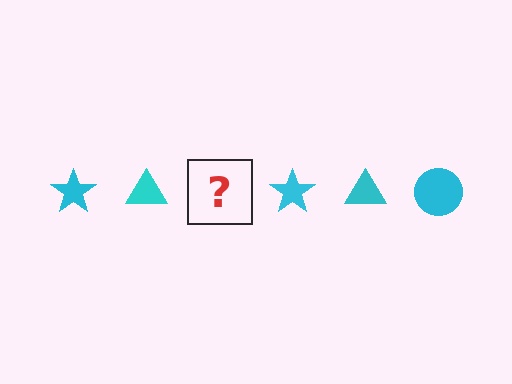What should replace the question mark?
The question mark should be replaced with a cyan circle.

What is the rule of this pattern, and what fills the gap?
The rule is that the pattern cycles through star, triangle, circle shapes in cyan. The gap should be filled with a cyan circle.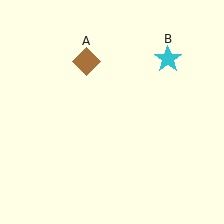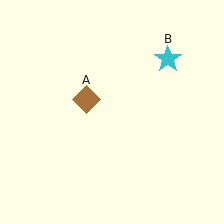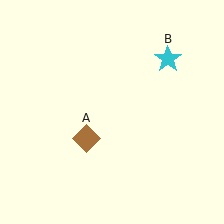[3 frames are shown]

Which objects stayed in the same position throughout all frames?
Cyan star (object B) remained stationary.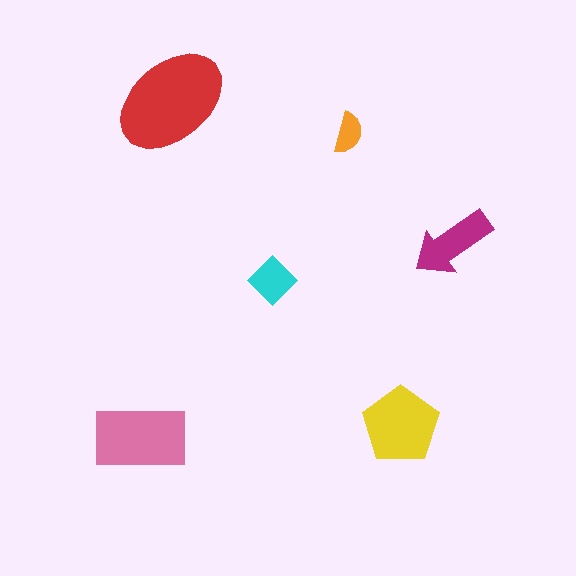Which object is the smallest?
The orange semicircle.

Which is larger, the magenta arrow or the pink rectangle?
The pink rectangle.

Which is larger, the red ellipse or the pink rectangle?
The red ellipse.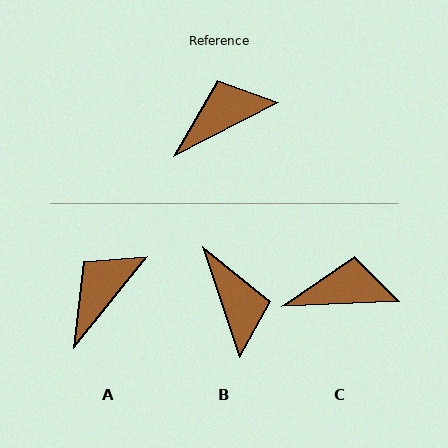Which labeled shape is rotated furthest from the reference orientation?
B, about 99 degrees away.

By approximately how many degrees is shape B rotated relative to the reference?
Approximately 99 degrees clockwise.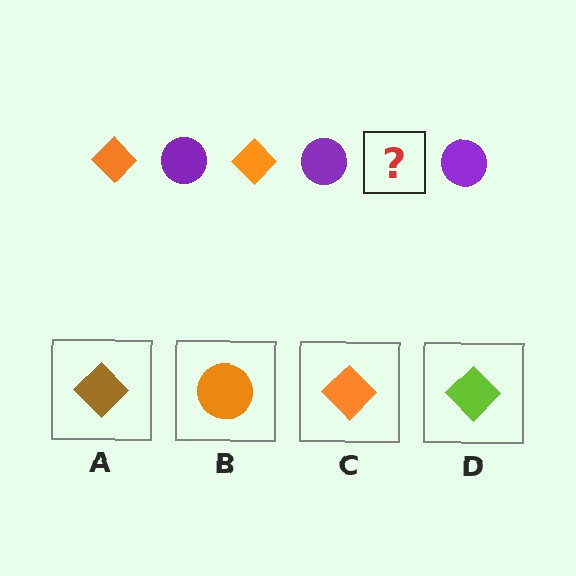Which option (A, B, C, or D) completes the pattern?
C.